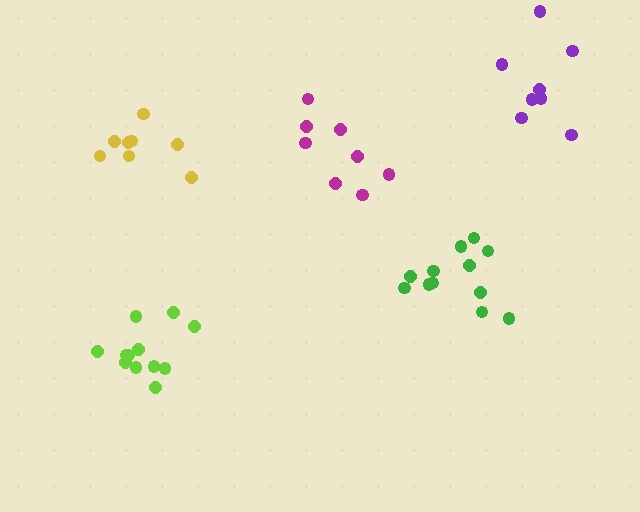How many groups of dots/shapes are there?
There are 5 groups.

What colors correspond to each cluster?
The clusters are colored: green, lime, purple, yellow, magenta.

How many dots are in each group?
Group 1: 12 dots, Group 2: 12 dots, Group 3: 8 dots, Group 4: 8 dots, Group 5: 8 dots (48 total).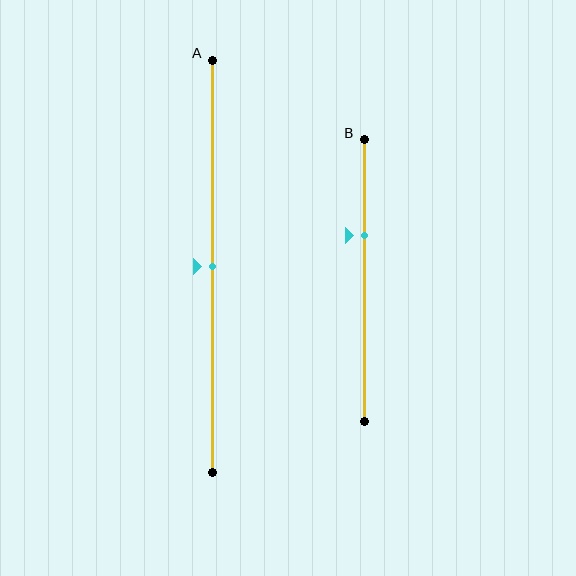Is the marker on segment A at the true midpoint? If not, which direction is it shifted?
Yes, the marker on segment A is at the true midpoint.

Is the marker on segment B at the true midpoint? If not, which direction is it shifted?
No, the marker on segment B is shifted upward by about 16% of the segment length.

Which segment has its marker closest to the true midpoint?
Segment A has its marker closest to the true midpoint.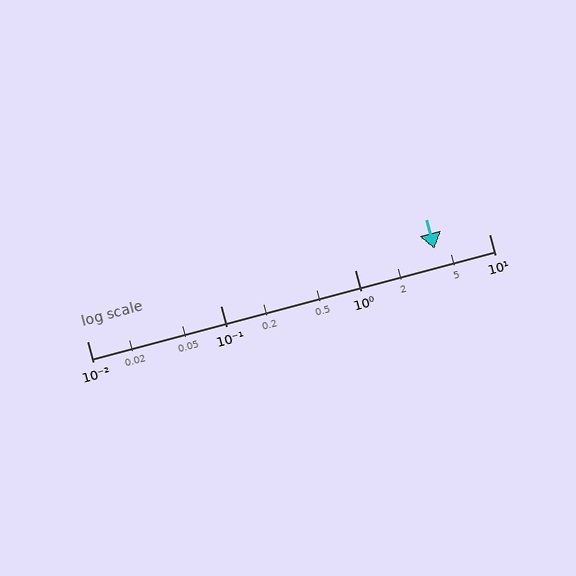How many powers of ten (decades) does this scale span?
The scale spans 3 decades, from 0.01 to 10.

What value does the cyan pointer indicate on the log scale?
The pointer indicates approximately 3.9.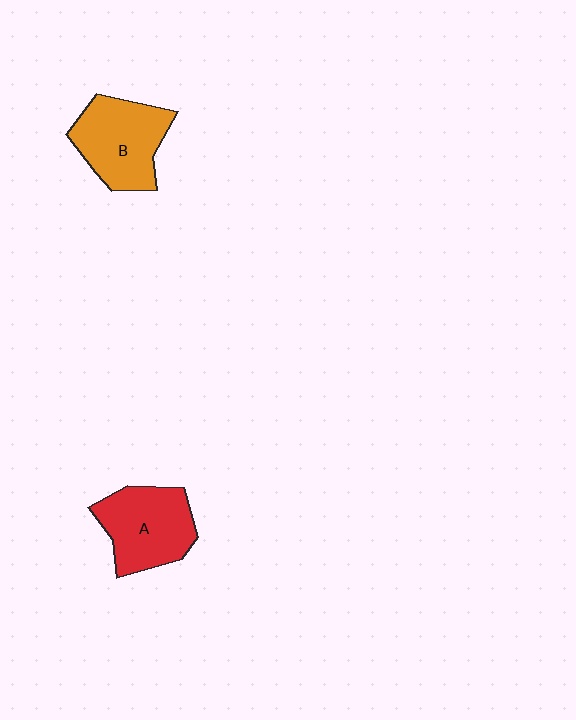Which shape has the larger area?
Shape B (orange).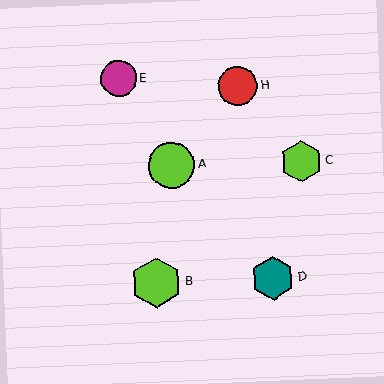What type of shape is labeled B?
Shape B is a lime hexagon.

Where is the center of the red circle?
The center of the red circle is at (238, 86).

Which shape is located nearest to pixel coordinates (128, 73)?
The magenta circle (labeled E) at (119, 79) is nearest to that location.